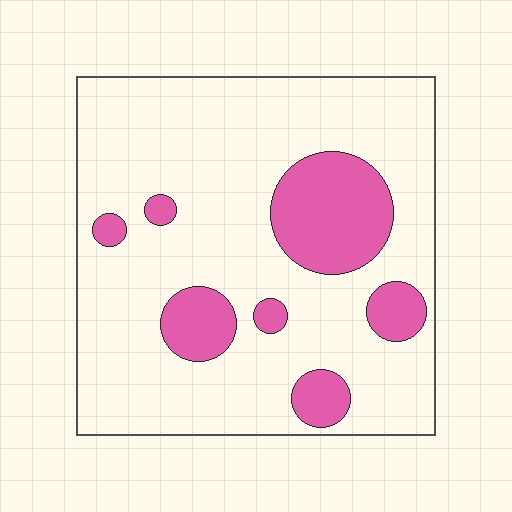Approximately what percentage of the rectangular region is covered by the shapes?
Approximately 20%.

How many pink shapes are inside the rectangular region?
7.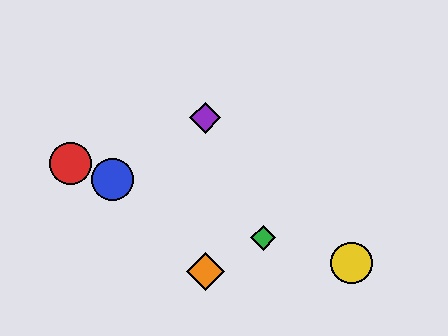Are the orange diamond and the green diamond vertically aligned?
No, the orange diamond is at x≈205 and the green diamond is at x≈263.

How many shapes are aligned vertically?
2 shapes (the purple diamond, the orange diamond) are aligned vertically.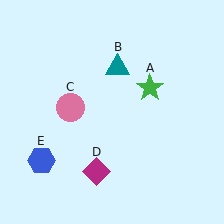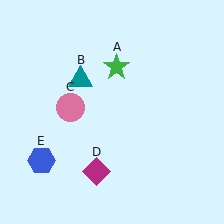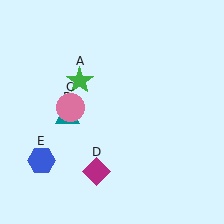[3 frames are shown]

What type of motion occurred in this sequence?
The green star (object A), teal triangle (object B) rotated counterclockwise around the center of the scene.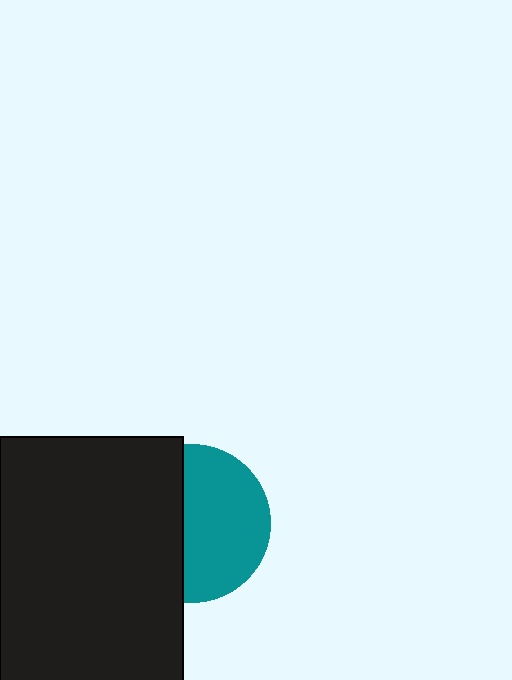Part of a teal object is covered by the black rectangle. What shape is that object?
It is a circle.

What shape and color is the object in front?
The object in front is a black rectangle.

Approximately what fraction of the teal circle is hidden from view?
Roughly 44% of the teal circle is hidden behind the black rectangle.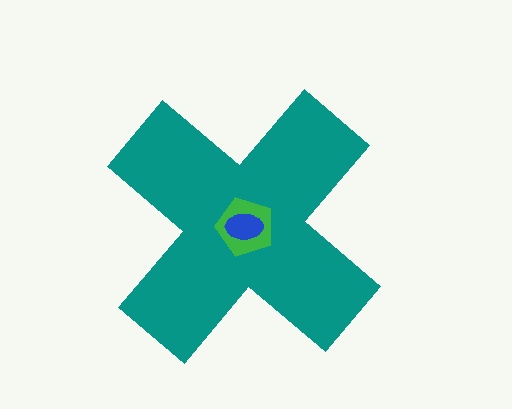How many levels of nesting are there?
3.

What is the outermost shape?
The teal cross.